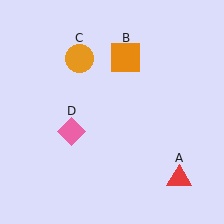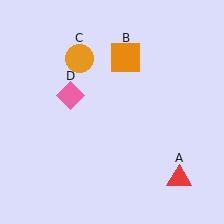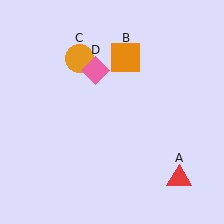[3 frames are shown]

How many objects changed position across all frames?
1 object changed position: pink diamond (object D).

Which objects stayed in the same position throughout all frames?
Red triangle (object A) and orange square (object B) and orange circle (object C) remained stationary.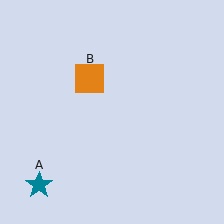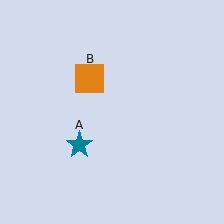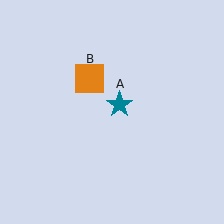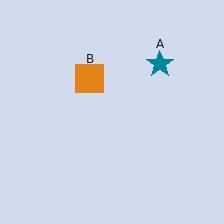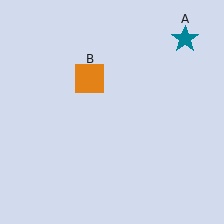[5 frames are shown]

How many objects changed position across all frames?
1 object changed position: teal star (object A).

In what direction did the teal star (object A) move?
The teal star (object A) moved up and to the right.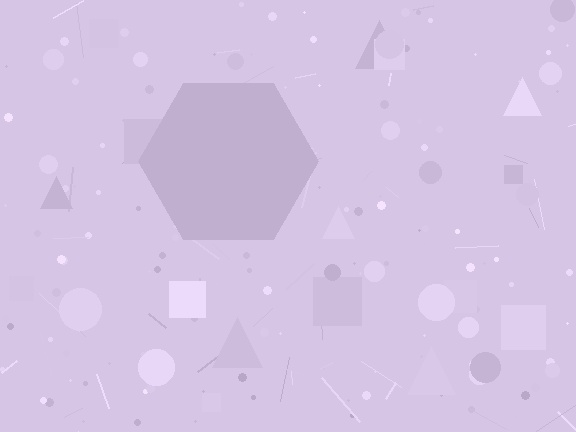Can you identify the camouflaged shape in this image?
The camouflaged shape is a hexagon.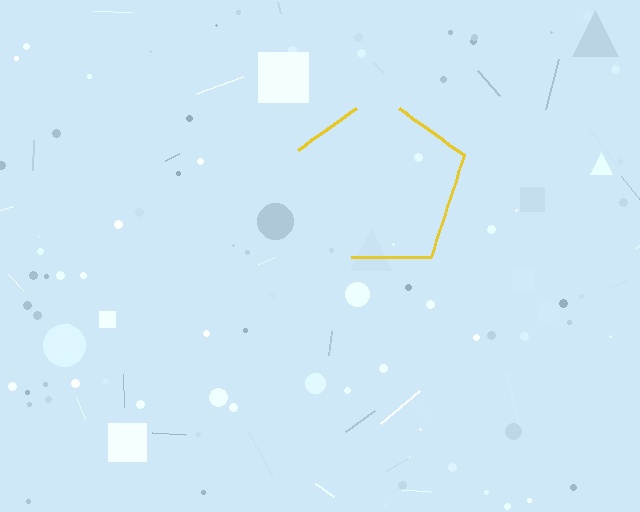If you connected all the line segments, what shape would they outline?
They would outline a pentagon.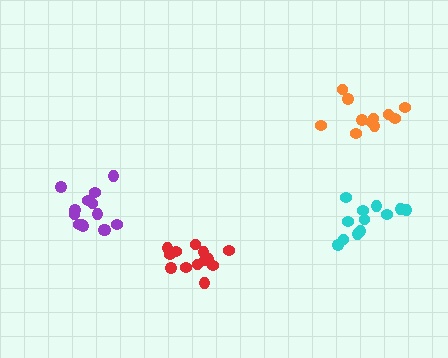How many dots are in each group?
Group 1: 11 dots, Group 2: 13 dots, Group 3: 12 dots, Group 4: 14 dots (50 total).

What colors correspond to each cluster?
The clusters are colored: orange, red, cyan, purple.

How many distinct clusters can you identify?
There are 4 distinct clusters.